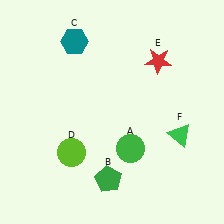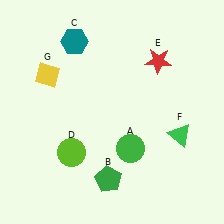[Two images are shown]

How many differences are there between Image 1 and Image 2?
There is 1 difference between the two images.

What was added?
A yellow diamond (G) was added in Image 2.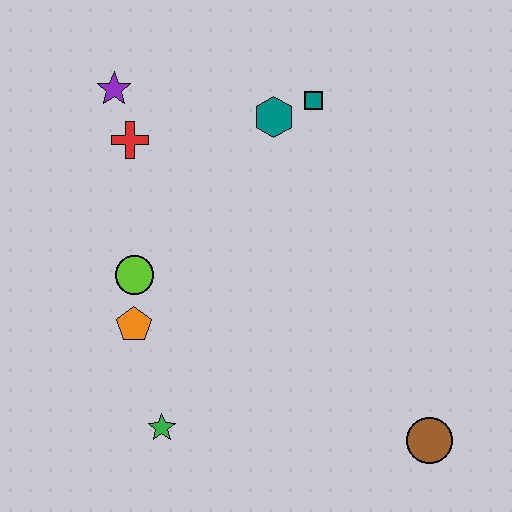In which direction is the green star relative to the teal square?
The green star is below the teal square.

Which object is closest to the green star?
The orange pentagon is closest to the green star.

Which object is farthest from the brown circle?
The purple star is farthest from the brown circle.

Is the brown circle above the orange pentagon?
No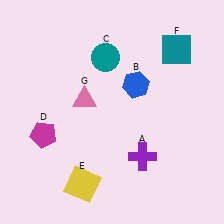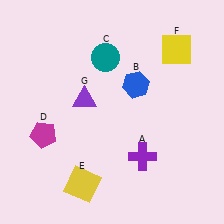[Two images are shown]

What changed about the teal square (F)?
In Image 1, F is teal. In Image 2, it changed to yellow.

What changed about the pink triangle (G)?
In Image 1, G is pink. In Image 2, it changed to purple.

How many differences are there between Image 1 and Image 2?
There are 2 differences between the two images.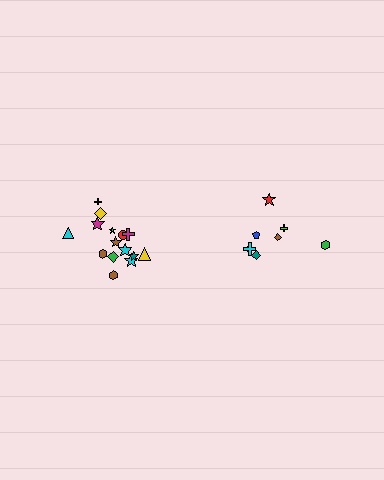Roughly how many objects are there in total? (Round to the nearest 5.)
Roughly 25 objects in total.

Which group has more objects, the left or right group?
The left group.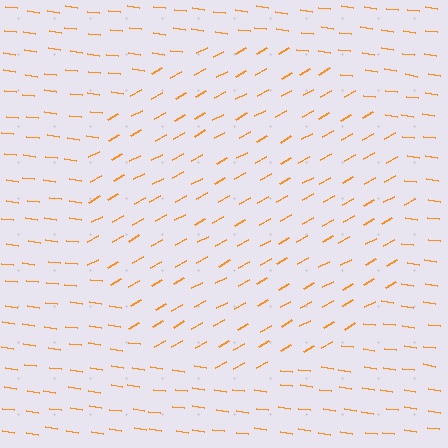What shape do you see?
I see a circle.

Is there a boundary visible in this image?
Yes, there is a texture boundary formed by a change in line orientation.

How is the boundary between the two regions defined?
The boundary is defined purely by a change in line orientation (approximately 37 degrees difference). All lines are the same color and thickness.